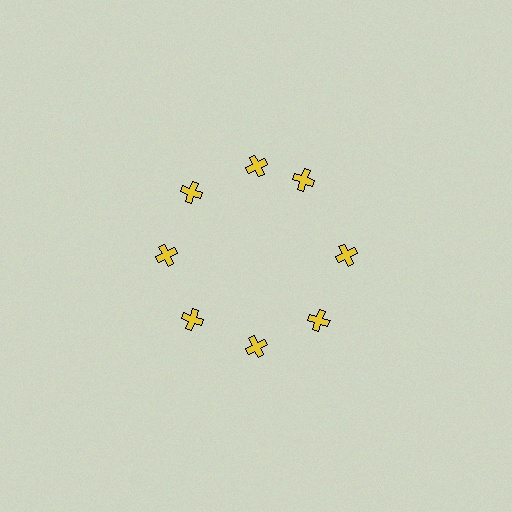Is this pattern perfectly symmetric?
No. The 8 yellow crosses are arranged in a ring, but one element near the 2 o'clock position is rotated out of alignment along the ring, breaking the 8-fold rotational symmetry.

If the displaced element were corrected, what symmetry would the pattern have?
It would have 8-fold rotational symmetry — the pattern would map onto itself every 45 degrees.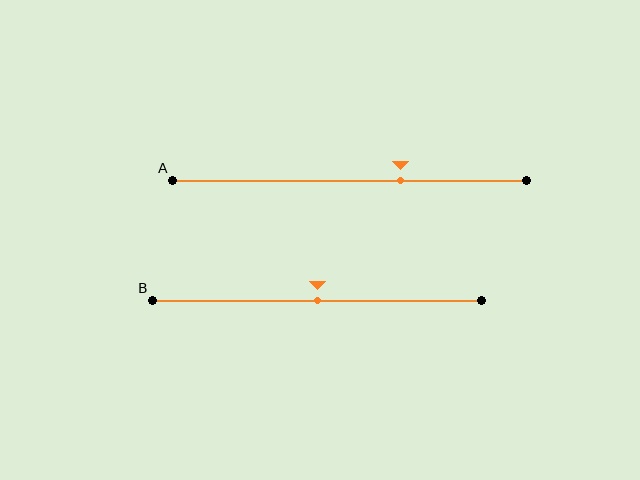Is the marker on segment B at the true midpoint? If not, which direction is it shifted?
Yes, the marker on segment B is at the true midpoint.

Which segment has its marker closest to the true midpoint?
Segment B has its marker closest to the true midpoint.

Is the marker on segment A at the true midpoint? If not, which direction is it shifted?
No, the marker on segment A is shifted to the right by about 14% of the segment length.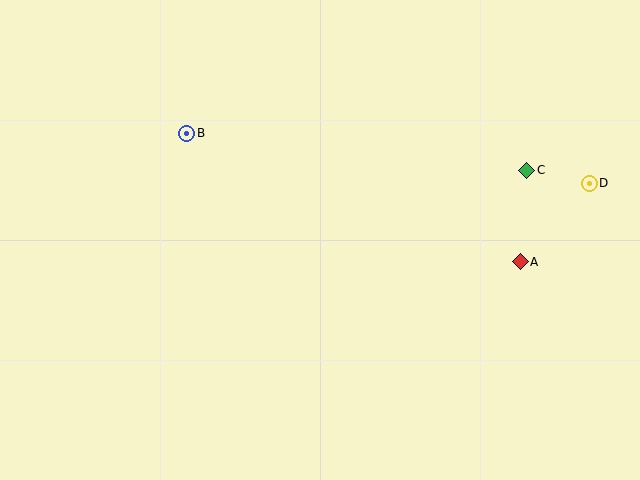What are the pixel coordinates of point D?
Point D is at (589, 183).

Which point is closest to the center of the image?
Point B at (187, 133) is closest to the center.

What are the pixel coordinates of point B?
Point B is at (187, 133).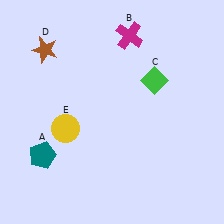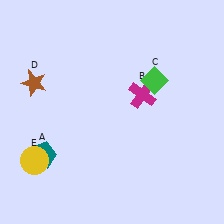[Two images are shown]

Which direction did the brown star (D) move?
The brown star (D) moved down.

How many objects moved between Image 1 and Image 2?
3 objects moved between the two images.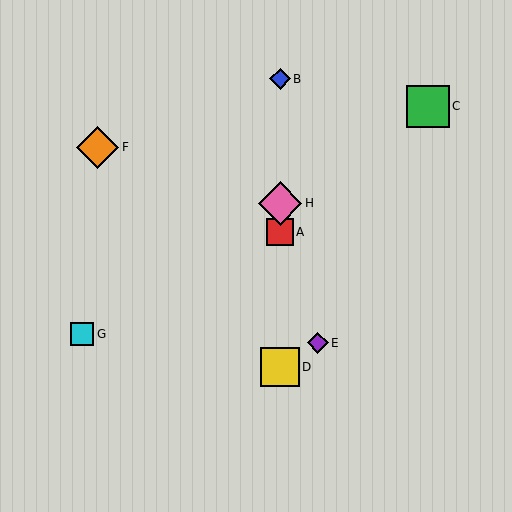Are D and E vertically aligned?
No, D is at x≈280 and E is at x≈318.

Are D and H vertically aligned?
Yes, both are at x≈280.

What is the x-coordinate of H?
Object H is at x≈280.